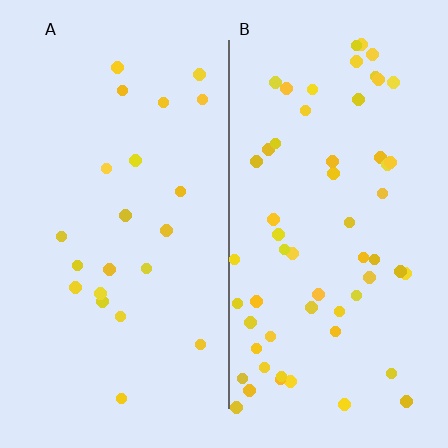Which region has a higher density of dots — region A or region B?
B (the right).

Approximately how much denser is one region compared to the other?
Approximately 2.7× — region B over region A.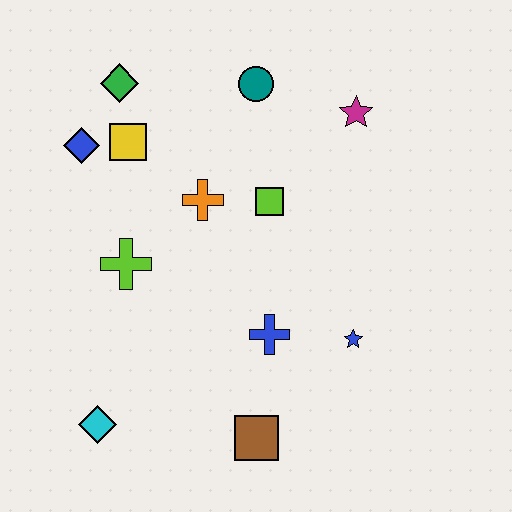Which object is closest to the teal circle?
The magenta star is closest to the teal circle.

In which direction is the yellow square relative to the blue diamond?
The yellow square is to the right of the blue diamond.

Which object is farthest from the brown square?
The green diamond is farthest from the brown square.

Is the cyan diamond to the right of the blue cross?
No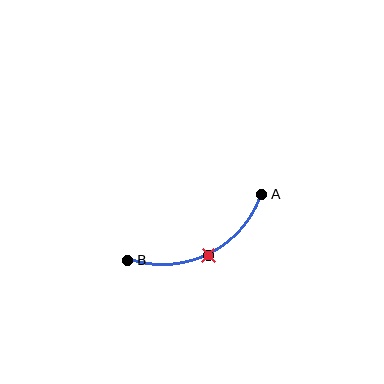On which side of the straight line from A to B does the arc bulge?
The arc bulges below the straight line connecting A and B.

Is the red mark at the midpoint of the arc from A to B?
Yes. The red mark lies on the arc at equal arc-length from both A and B — it is the arc midpoint.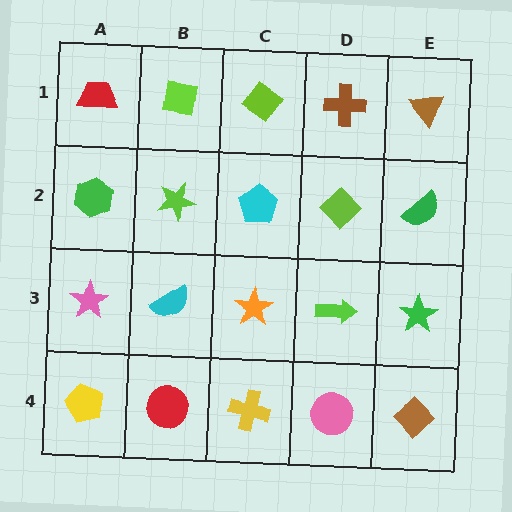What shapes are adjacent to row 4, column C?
An orange star (row 3, column C), a red circle (row 4, column B), a pink circle (row 4, column D).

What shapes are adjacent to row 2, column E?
A brown triangle (row 1, column E), a green star (row 3, column E), a lime diamond (row 2, column D).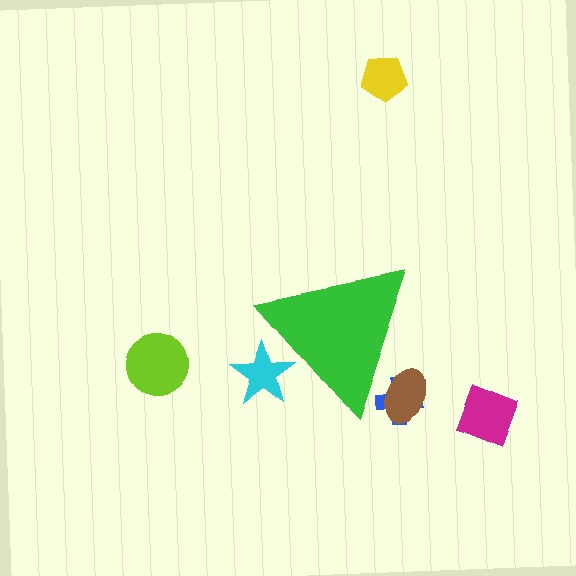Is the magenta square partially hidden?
No, the magenta square is fully visible.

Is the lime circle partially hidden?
No, the lime circle is fully visible.